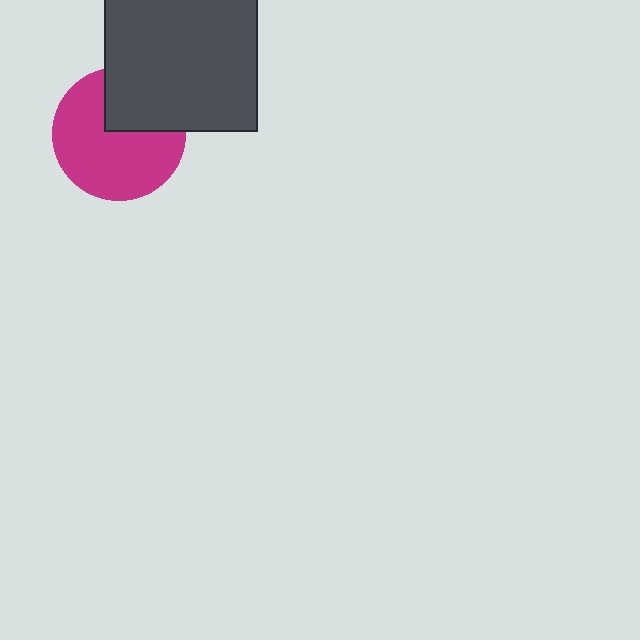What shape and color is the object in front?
The object in front is a dark gray square.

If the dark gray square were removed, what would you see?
You would see the complete magenta circle.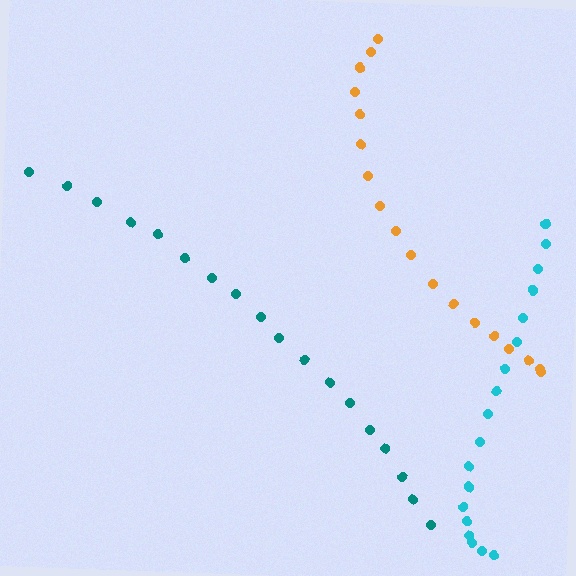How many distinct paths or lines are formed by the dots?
There are 3 distinct paths.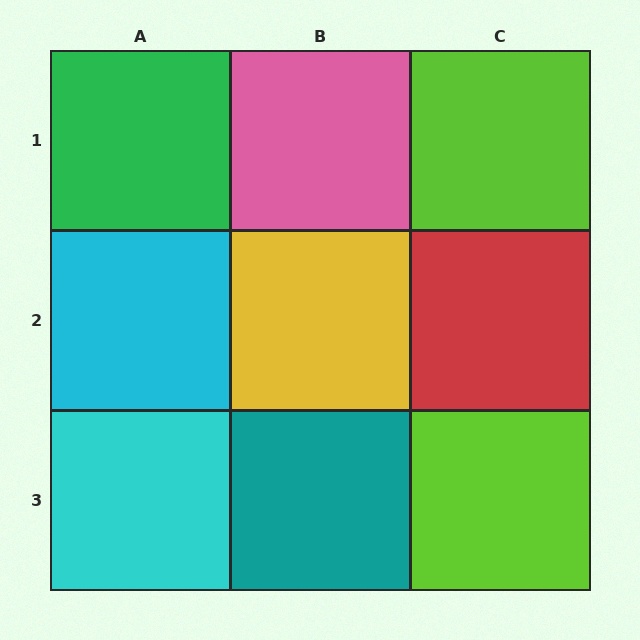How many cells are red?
1 cell is red.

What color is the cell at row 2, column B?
Yellow.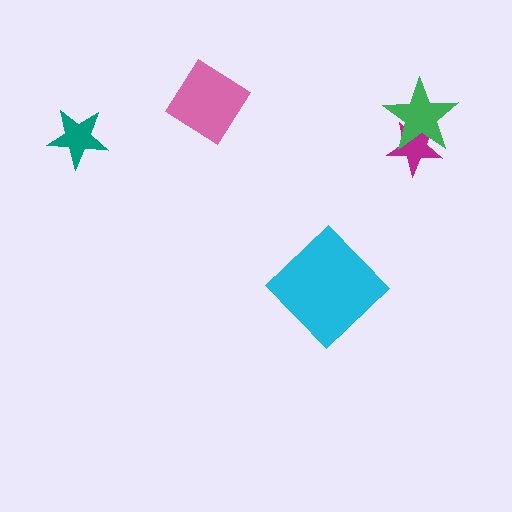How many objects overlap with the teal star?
0 objects overlap with the teal star.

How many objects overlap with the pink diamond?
0 objects overlap with the pink diamond.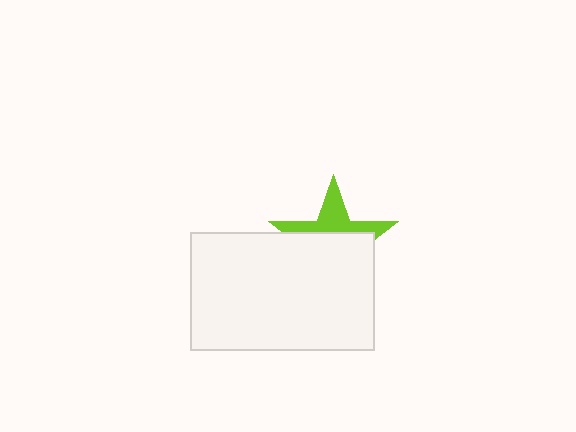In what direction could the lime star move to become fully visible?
The lime star could move up. That would shift it out from behind the white rectangle entirely.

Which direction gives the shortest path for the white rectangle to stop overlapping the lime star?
Moving down gives the shortest separation.